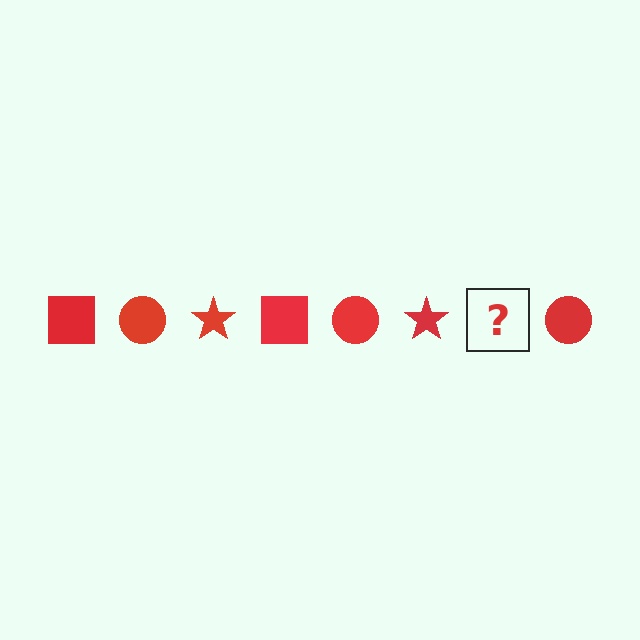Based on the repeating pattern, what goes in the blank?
The blank should be a red square.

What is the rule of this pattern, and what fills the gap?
The rule is that the pattern cycles through square, circle, star shapes in red. The gap should be filled with a red square.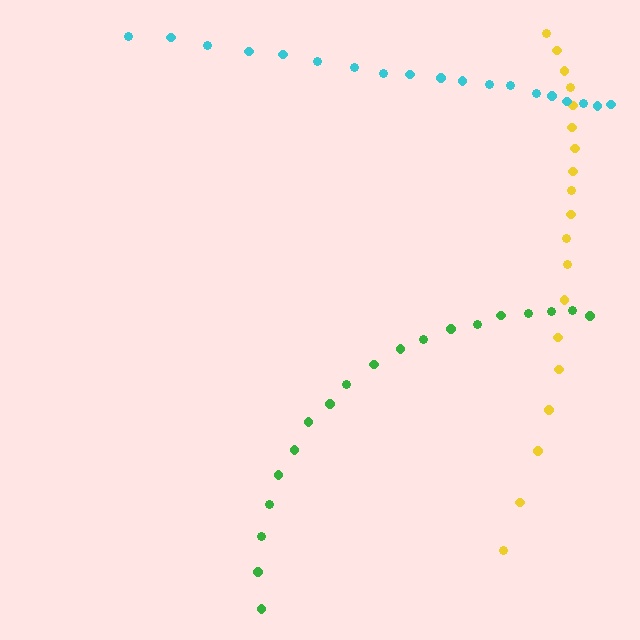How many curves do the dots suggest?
There are 3 distinct paths.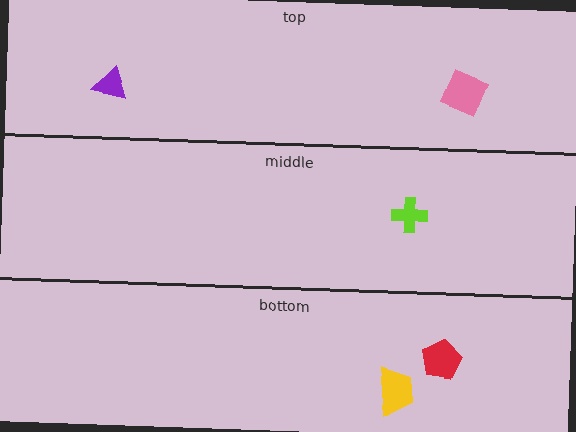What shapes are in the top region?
The purple triangle, the pink square.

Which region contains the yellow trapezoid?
The bottom region.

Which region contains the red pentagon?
The bottom region.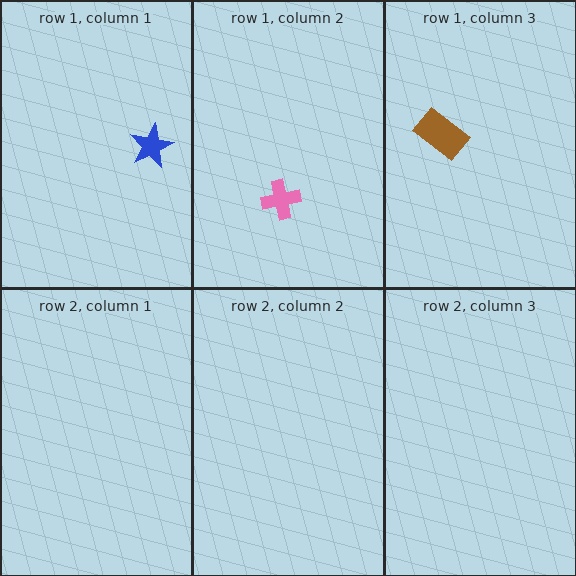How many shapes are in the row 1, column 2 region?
1.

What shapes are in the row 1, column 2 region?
The pink cross.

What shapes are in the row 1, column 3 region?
The brown rectangle.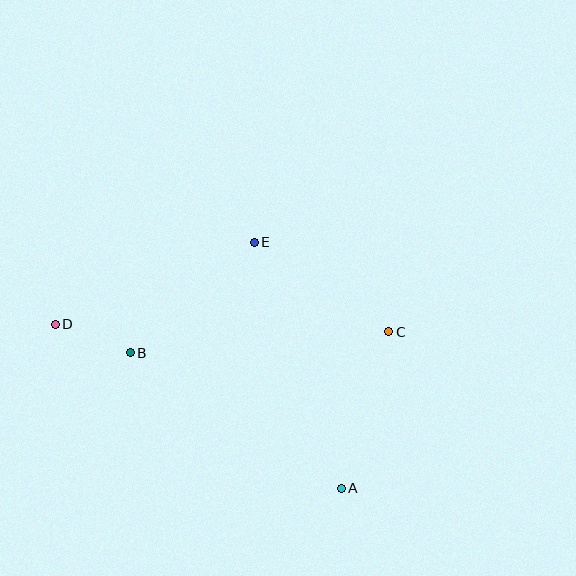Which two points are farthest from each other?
Points C and D are farthest from each other.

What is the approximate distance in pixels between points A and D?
The distance between A and D is approximately 329 pixels.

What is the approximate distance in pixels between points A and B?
The distance between A and B is approximately 251 pixels.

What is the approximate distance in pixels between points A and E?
The distance between A and E is approximately 261 pixels.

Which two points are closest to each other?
Points B and D are closest to each other.